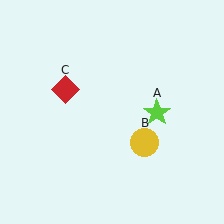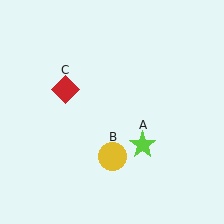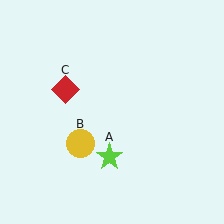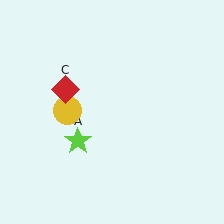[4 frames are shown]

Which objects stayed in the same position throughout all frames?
Red diamond (object C) remained stationary.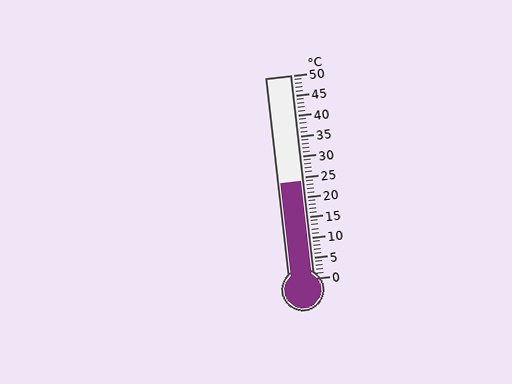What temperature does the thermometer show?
The thermometer shows approximately 24°C.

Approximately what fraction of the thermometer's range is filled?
The thermometer is filled to approximately 50% of its range.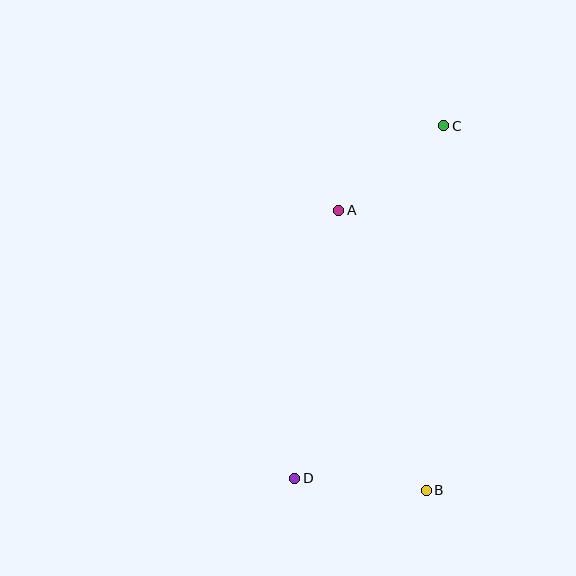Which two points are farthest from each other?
Points C and D are farthest from each other.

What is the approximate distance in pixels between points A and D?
The distance between A and D is approximately 272 pixels.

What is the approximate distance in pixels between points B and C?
The distance between B and C is approximately 365 pixels.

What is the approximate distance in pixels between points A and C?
The distance between A and C is approximately 135 pixels.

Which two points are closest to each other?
Points B and D are closest to each other.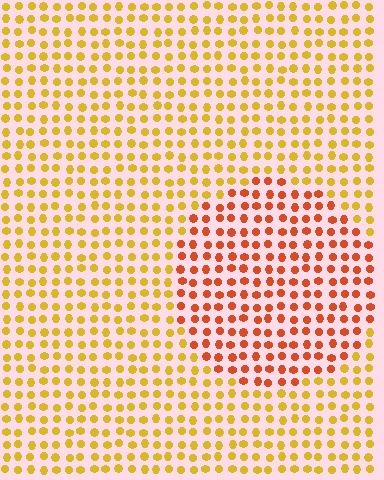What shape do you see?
I see a circle.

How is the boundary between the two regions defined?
The boundary is defined purely by a slight shift in hue (about 37 degrees). Spacing, size, and orientation are identical on both sides.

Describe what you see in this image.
The image is filled with small yellow elements in a uniform arrangement. A circle-shaped region is visible where the elements are tinted to a slightly different hue, forming a subtle color boundary.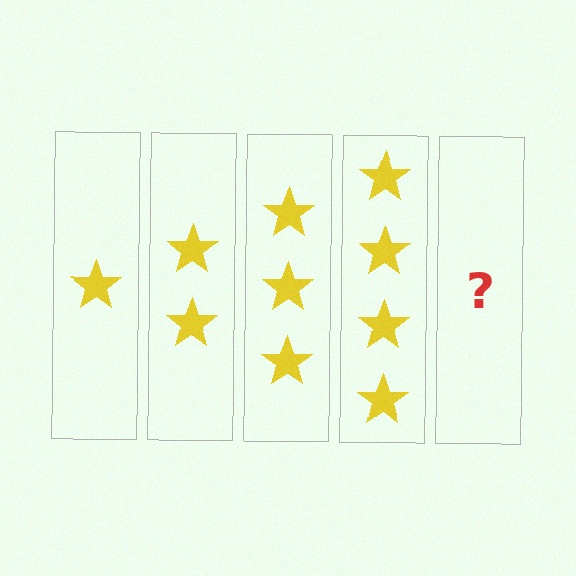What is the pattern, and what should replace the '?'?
The pattern is that each step adds one more star. The '?' should be 5 stars.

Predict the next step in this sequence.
The next step is 5 stars.